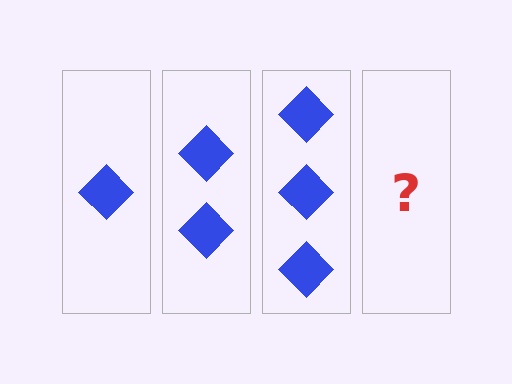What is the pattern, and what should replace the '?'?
The pattern is that each step adds one more diamond. The '?' should be 4 diamonds.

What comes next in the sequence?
The next element should be 4 diamonds.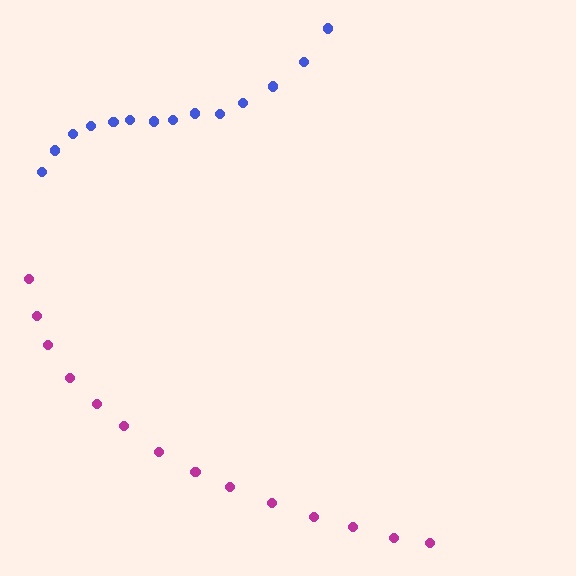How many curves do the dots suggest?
There are 2 distinct paths.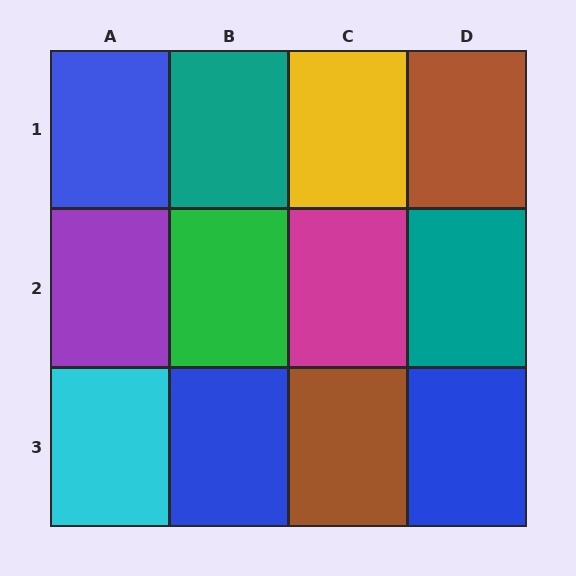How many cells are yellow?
1 cell is yellow.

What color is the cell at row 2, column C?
Magenta.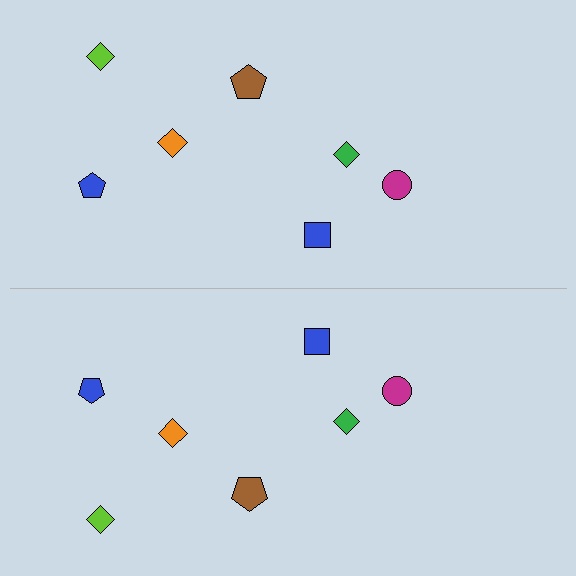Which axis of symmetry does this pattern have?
The pattern has a horizontal axis of symmetry running through the center of the image.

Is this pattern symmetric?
Yes, this pattern has bilateral (reflection) symmetry.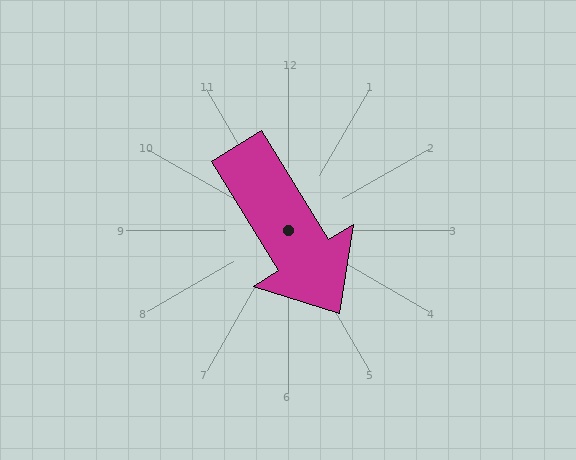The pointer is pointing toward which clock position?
Roughly 5 o'clock.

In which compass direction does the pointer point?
Southeast.